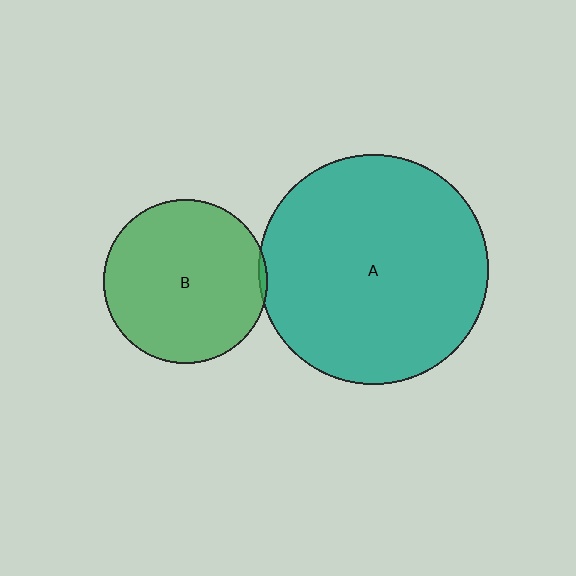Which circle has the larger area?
Circle A (teal).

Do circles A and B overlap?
Yes.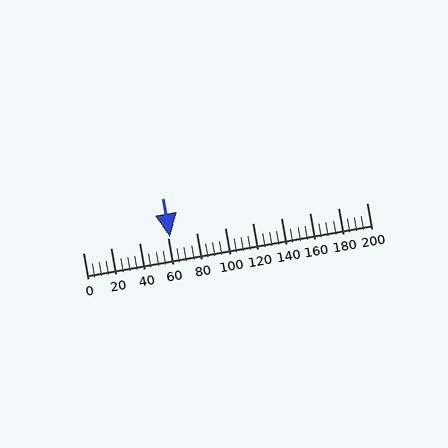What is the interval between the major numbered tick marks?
The major tick marks are spaced 20 units apart.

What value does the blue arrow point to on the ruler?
The blue arrow points to approximately 61.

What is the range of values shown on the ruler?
The ruler shows values from 0 to 200.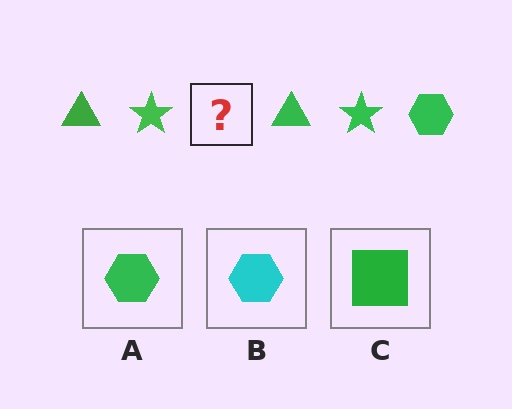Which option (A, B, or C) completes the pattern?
A.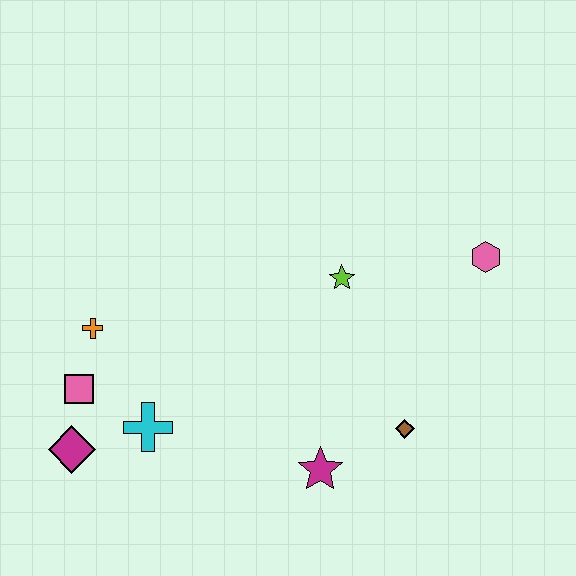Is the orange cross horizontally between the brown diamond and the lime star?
No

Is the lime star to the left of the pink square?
No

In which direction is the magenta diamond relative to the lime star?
The magenta diamond is to the left of the lime star.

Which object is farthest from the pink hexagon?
The magenta diamond is farthest from the pink hexagon.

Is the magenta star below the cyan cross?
Yes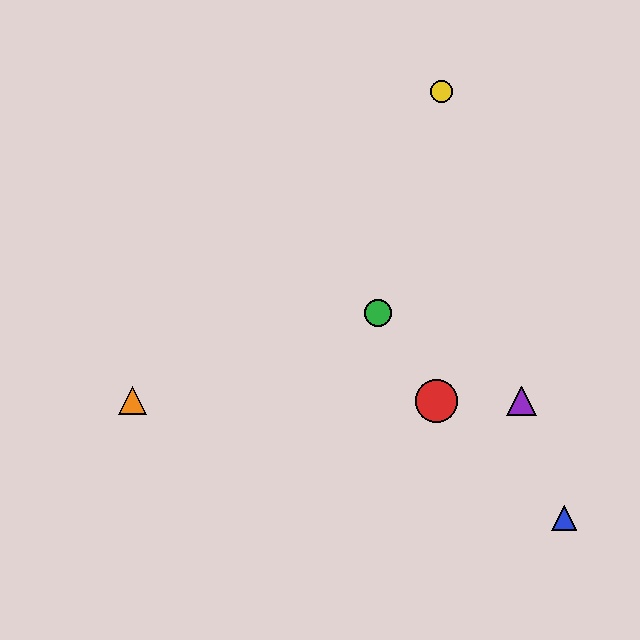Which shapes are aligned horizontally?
The red circle, the purple triangle, the orange triangle are aligned horizontally.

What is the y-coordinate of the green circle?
The green circle is at y≈313.